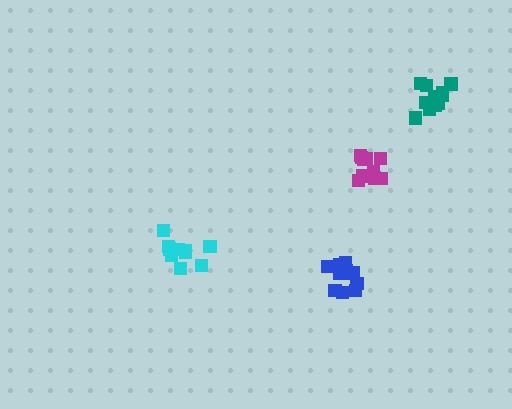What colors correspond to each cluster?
The clusters are colored: magenta, teal, cyan, blue.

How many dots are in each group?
Group 1: 10 dots, Group 2: 11 dots, Group 3: 10 dots, Group 4: 11 dots (42 total).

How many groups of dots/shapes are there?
There are 4 groups.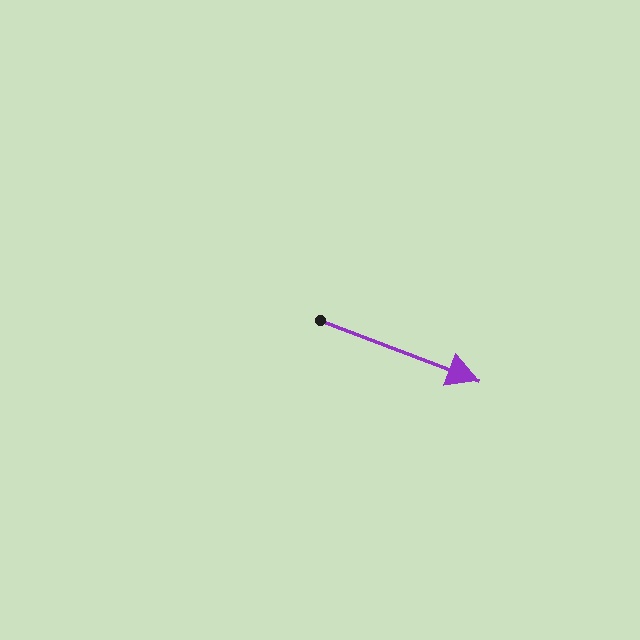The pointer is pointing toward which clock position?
Roughly 4 o'clock.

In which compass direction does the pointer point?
East.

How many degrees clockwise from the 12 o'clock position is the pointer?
Approximately 111 degrees.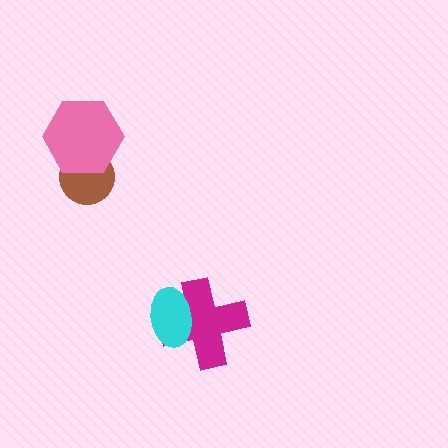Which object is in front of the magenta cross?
The cyan ellipse is in front of the magenta cross.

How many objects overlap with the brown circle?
1 object overlaps with the brown circle.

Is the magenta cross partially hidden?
Yes, it is partially covered by another shape.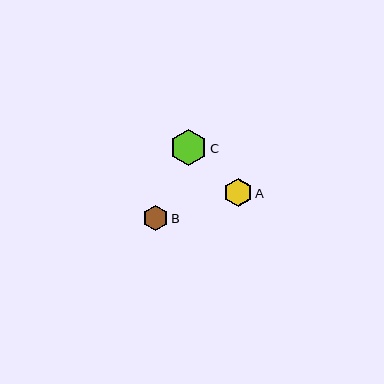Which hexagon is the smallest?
Hexagon B is the smallest with a size of approximately 25 pixels.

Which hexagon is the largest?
Hexagon C is the largest with a size of approximately 37 pixels.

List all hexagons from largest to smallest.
From largest to smallest: C, A, B.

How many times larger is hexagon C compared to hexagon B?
Hexagon C is approximately 1.5 times the size of hexagon B.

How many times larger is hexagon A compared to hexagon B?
Hexagon A is approximately 1.1 times the size of hexagon B.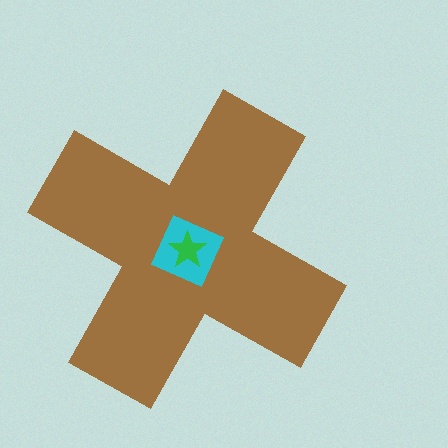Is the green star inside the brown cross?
Yes.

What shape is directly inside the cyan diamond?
The green star.